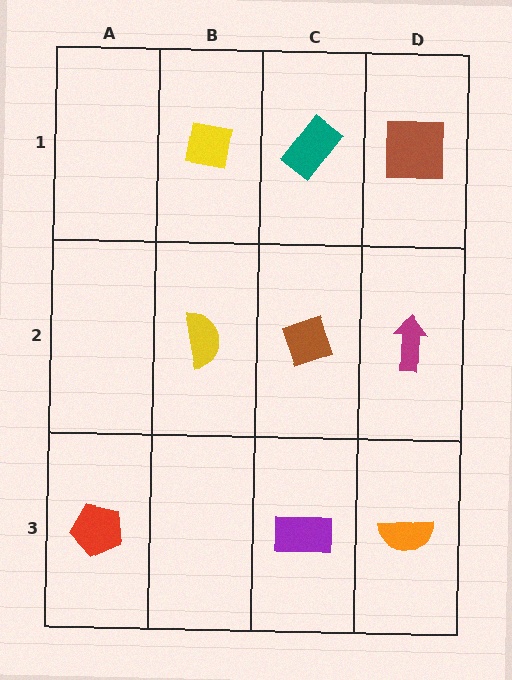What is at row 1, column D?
A brown square.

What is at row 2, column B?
A yellow semicircle.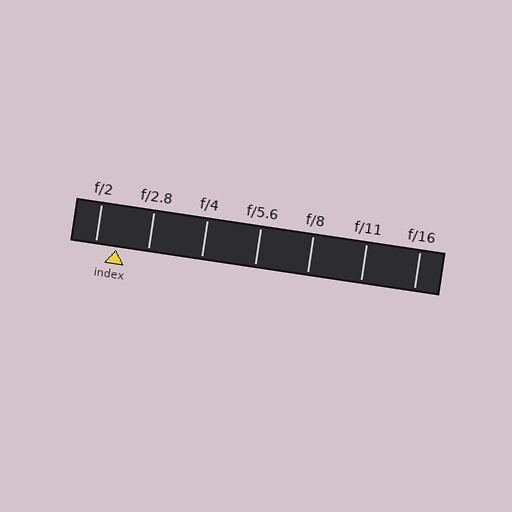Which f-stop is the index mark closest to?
The index mark is closest to f/2.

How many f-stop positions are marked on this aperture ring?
There are 7 f-stop positions marked.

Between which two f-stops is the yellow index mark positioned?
The index mark is between f/2 and f/2.8.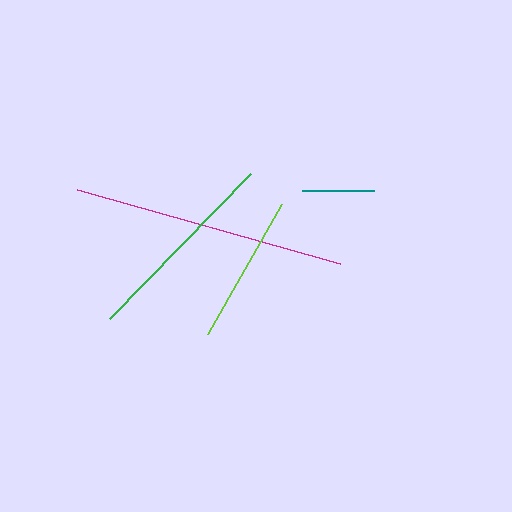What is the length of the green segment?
The green segment is approximately 202 pixels long.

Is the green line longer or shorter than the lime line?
The green line is longer than the lime line.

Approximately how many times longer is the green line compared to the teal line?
The green line is approximately 2.8 times the length of the teal line.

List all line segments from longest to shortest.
From longest to shortest: magenta, green, lime, teal.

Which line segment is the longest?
The magenta line is the longest at approximately 273 pixels.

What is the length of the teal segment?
The teal segment is approximately 72 pixels long.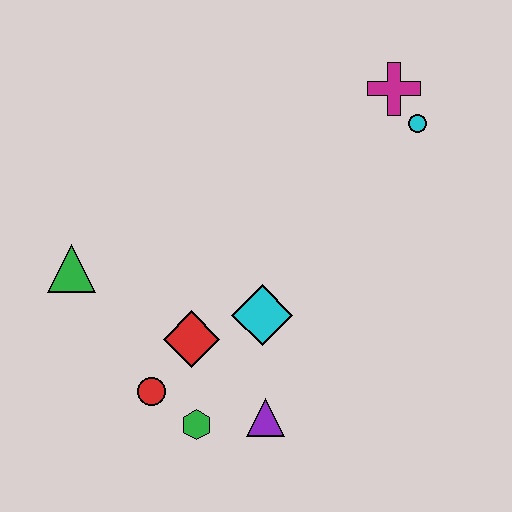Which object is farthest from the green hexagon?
The magenta cross is farthest from the green hexagon.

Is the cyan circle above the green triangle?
Yes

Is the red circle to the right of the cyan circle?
No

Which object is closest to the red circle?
The green hexagon is closest to the red circle.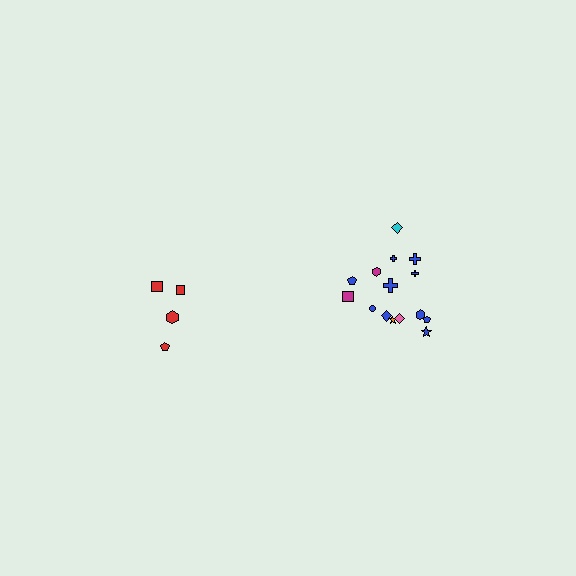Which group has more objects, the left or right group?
The right group.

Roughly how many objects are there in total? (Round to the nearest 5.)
Roughly 20 objects in total.